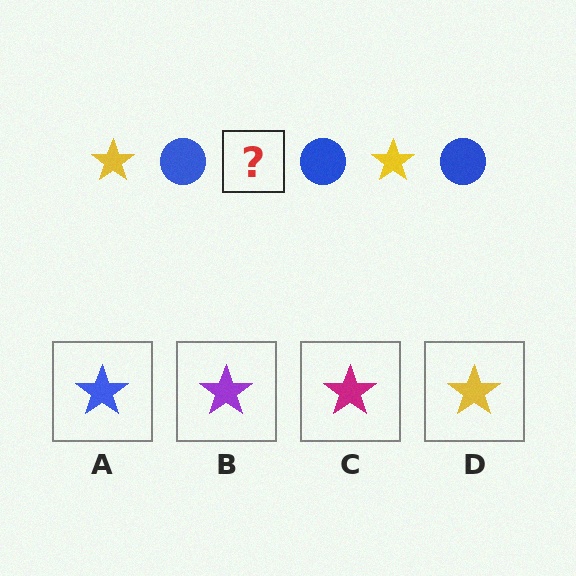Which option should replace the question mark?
Option D.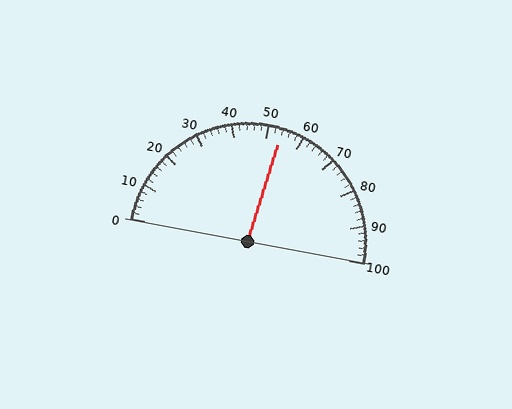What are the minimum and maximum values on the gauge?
The gauge ranges from 0 to 100.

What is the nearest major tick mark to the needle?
The nearest major tick mark is 50.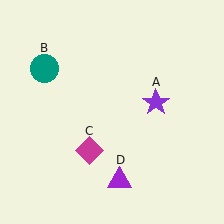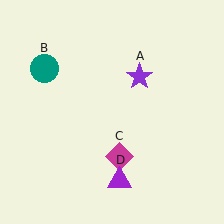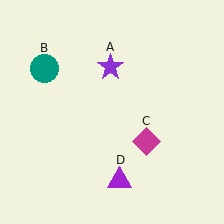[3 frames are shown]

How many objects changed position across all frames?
2 objects changed position: purple star (object A), magenta diamond (object C).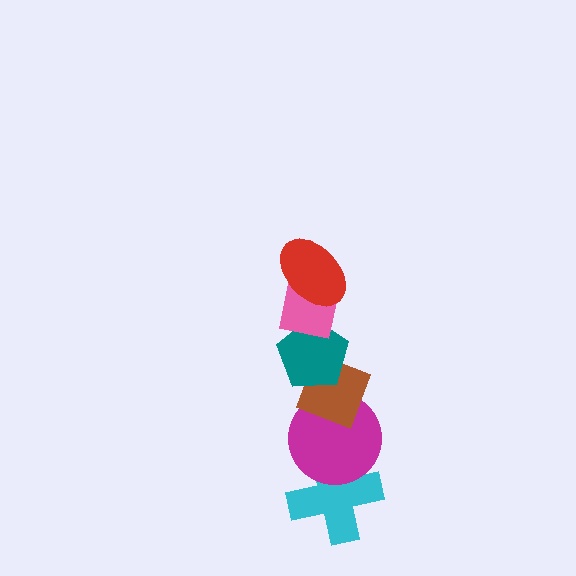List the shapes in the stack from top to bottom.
From top to bottom: the red ellipse, the pink square, the teal pentagon, the brown diamond, the magenta circle, the cyan cross.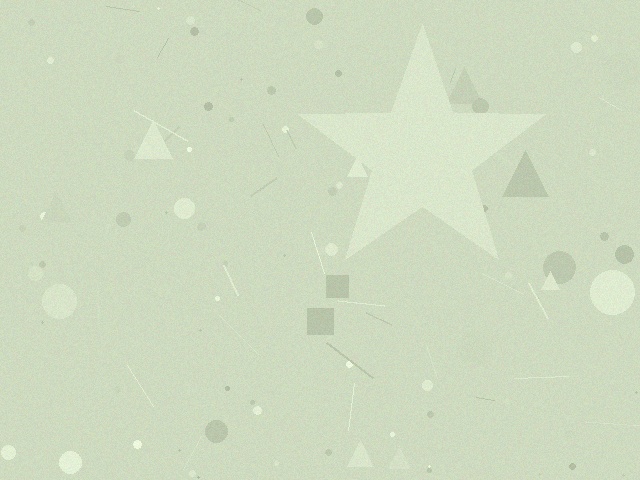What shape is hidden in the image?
A star is hidden in the image.